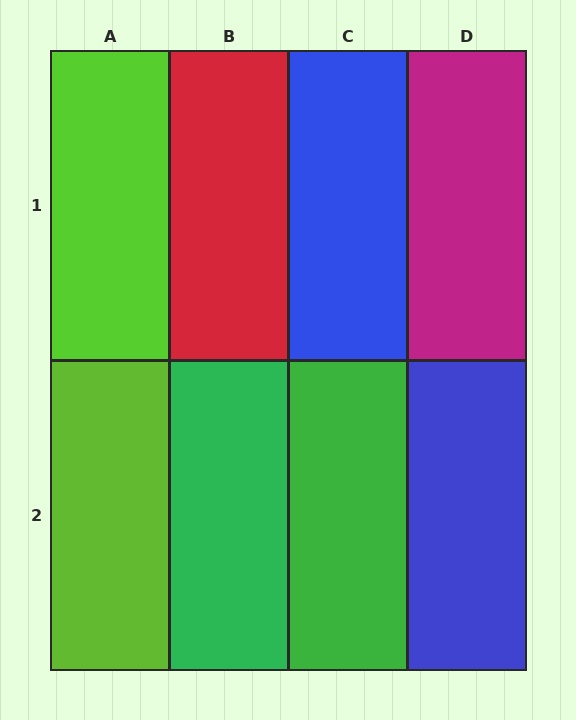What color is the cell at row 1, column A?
Lime.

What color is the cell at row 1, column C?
Blue.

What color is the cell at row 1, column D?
Magenta.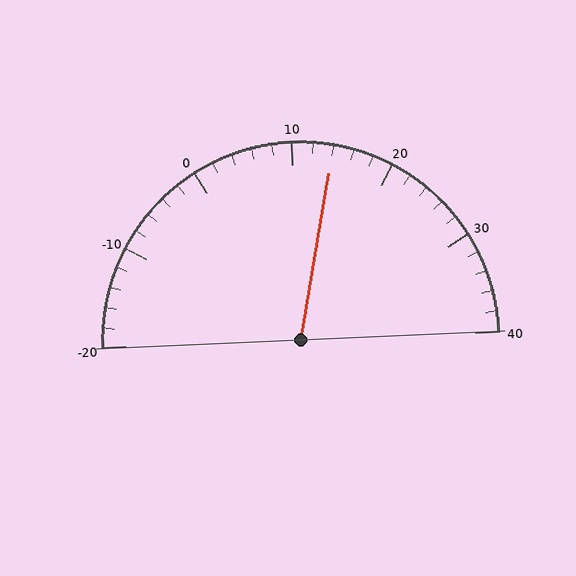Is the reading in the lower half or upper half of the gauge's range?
The reading is in the upper half of the range (-20 to 40).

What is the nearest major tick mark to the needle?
The nearest major tick mark is 10.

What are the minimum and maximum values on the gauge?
The gauge ranges from -20 to 40.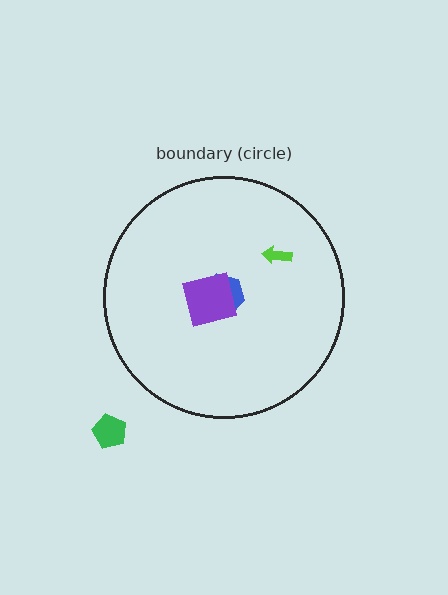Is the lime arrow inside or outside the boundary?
Inside.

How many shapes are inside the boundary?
3 inside, 1 outside.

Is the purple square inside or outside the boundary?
Inside.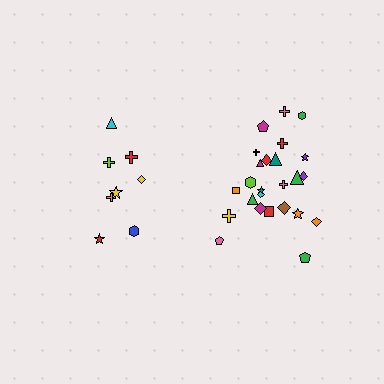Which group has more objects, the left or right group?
The right group.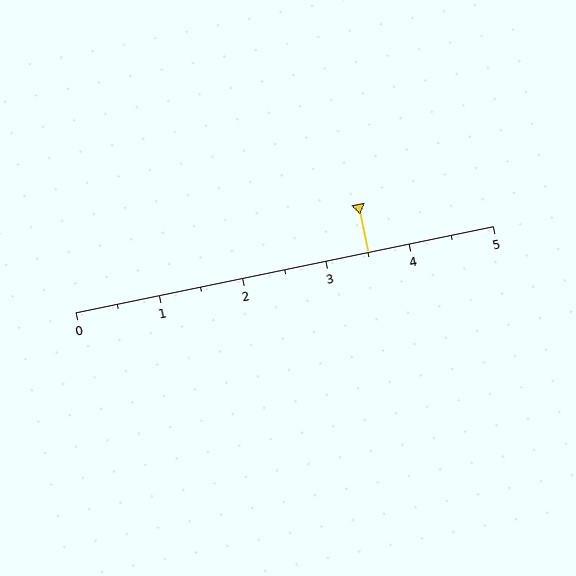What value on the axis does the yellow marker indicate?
The marker indicates approximately 3.5.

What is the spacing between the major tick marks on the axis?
The major ticks are spaced 1 apart.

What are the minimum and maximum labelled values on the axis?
The axis runs from 0 to 5.